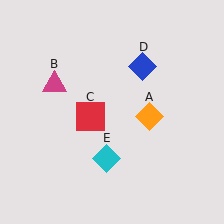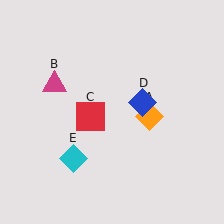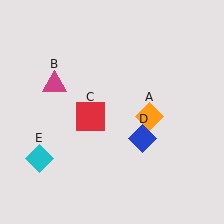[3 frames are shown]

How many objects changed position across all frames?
2 objects changed position: blue diamond (object D), cyan diamond (object E).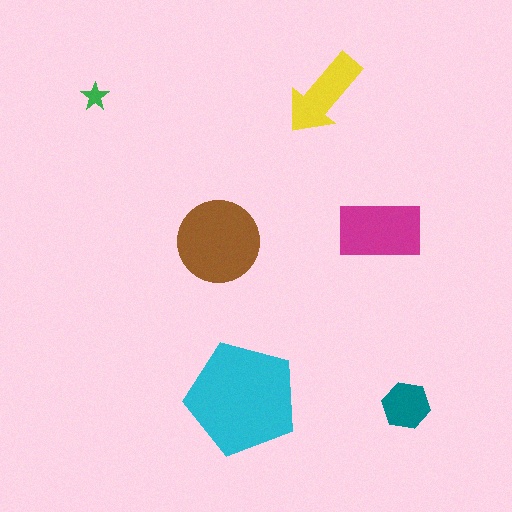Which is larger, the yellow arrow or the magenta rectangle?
The magenta rectangle.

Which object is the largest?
The cyan pentagon.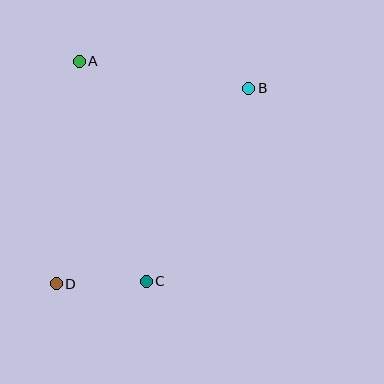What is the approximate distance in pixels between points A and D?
The distance between A and D is approximately 224 pixels.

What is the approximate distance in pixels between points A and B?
The distance between A and B is approximately 172 pixels.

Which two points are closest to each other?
Points C and D are closest to each other.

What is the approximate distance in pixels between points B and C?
The distance between B and C is approximately 218 pixels.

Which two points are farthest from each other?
Points B and D are farthest from each other.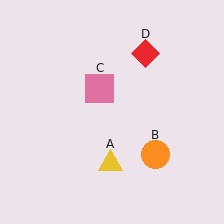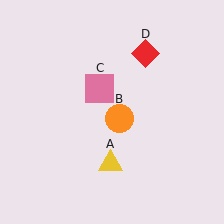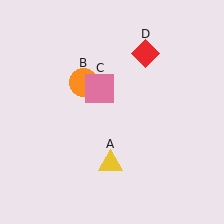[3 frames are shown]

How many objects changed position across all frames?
1 object changed position: orange circle (object B).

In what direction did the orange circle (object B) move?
The orange circle (object B) moved up and to the left.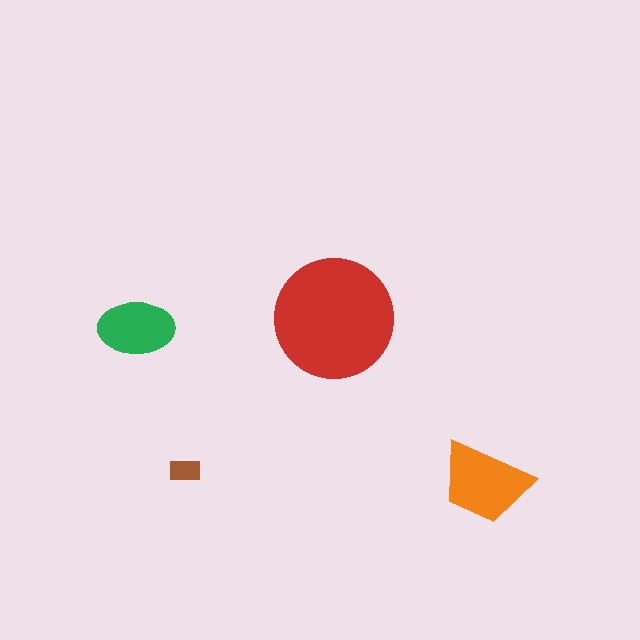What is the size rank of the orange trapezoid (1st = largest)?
2nd.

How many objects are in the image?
There are 4 objects in the image.